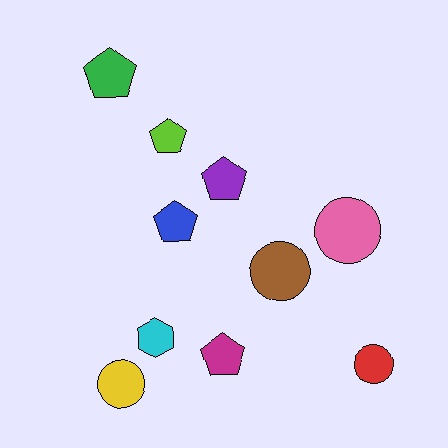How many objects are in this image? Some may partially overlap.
There are 10 objects.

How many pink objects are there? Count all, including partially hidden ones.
There is 1 pink object.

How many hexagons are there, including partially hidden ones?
There is 1 hexagon.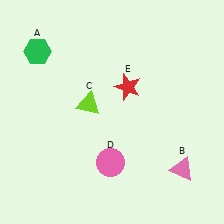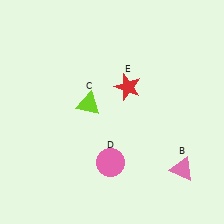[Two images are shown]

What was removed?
The green hexagon (A) was removed in Image 2.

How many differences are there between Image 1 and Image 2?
There is 1 difference between the two images.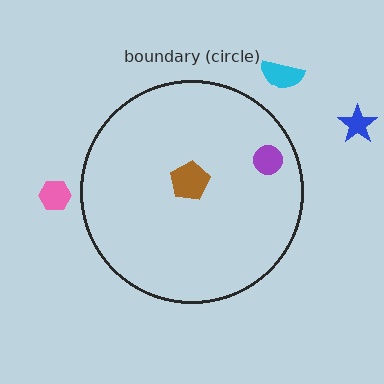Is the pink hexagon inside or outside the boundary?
Outside.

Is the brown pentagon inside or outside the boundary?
Inside.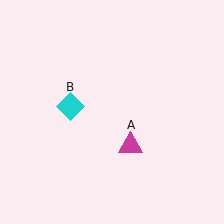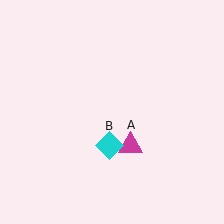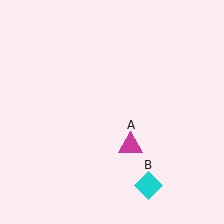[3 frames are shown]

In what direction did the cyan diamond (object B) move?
The cyan diamond (object B) moved down and to the right.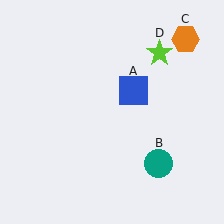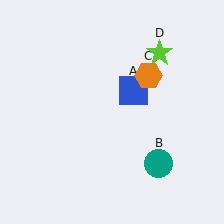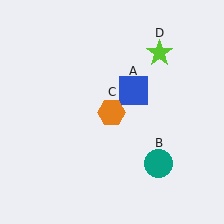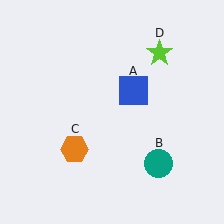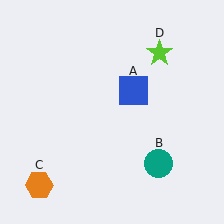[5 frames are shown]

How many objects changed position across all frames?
1 object changed position: orange hexagon (object C).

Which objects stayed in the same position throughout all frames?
Blue square (object A) and teal circle (object B) and lime star (object D) remained stationary.